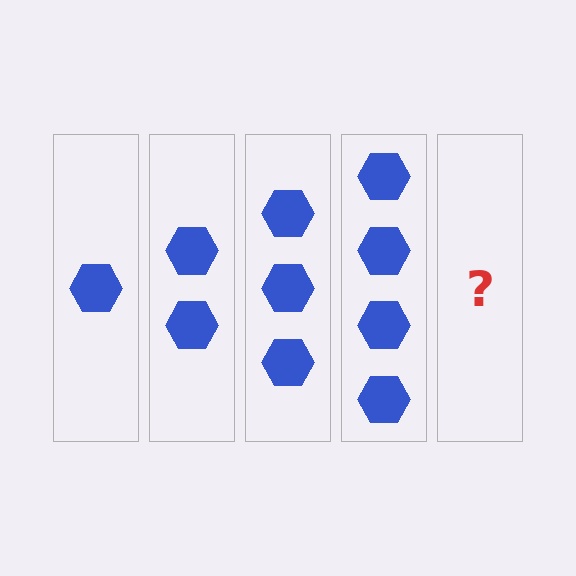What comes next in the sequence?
The next element should be 5 hexagons.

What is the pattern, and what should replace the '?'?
The pattern is that each step adds one more hexagon. The '?' should be 5 hexagons.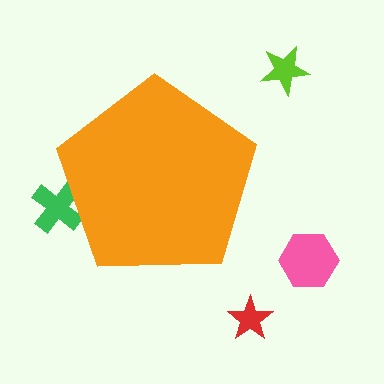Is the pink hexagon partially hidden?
No, the pink hexagon is fully visible.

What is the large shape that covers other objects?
An orange pentagon.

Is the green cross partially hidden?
Yes, the green cross is partially hidden behind the orange pentagon.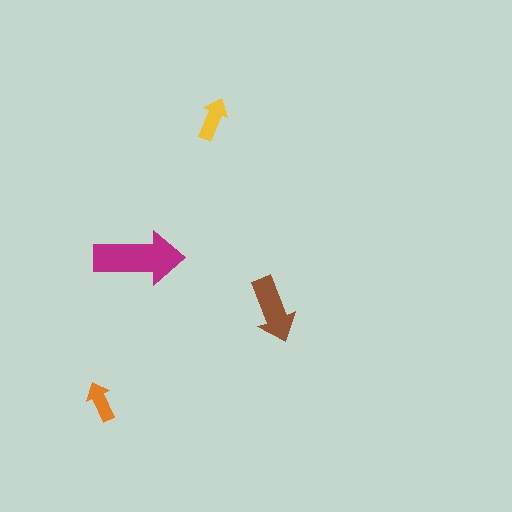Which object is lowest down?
The orange arrow is bottommost.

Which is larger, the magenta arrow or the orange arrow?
The magenta one.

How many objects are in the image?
There are 4 objects in the image.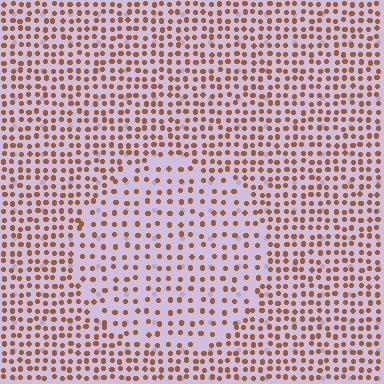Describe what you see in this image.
The image contains small brown elements arranged at two different densities. A circle-shaped region is visible where the elements are less densely packed than the surrounding area.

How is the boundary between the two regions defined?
The boundary is defined by a change in element density (approximately 1.7x ratio). All elements are the same color, size, and shape.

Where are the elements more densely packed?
The elements are more densely packed outside the circle boundary.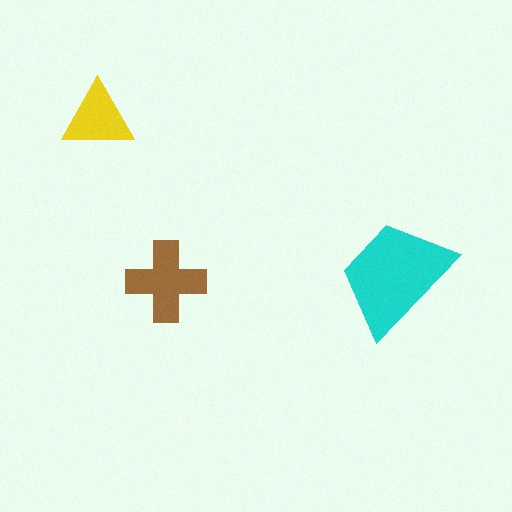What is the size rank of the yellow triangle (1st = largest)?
3rd.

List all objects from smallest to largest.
The yellow triangle, the brown cross, the cyan trapezoid.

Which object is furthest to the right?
The cyan trapezoid is rightmost.